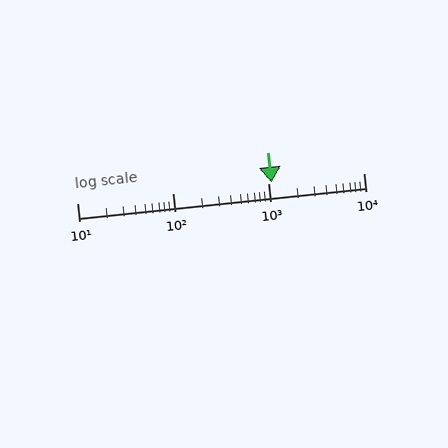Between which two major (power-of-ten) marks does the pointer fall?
The pointer is between 1000 and 10000.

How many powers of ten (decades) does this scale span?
The scale spans 3 decades, from 10 to 10000.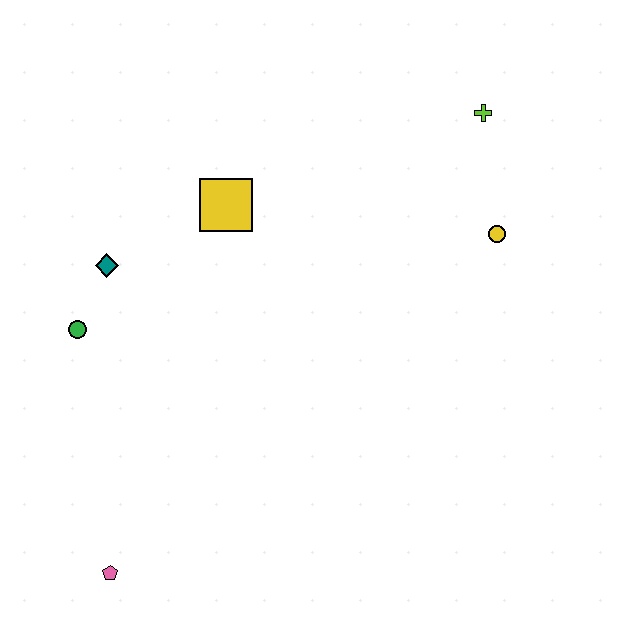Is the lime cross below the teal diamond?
No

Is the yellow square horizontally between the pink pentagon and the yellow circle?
Yes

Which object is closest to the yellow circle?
The lime cross is closest to the yellow circle.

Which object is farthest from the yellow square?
The pink pentagon is farthest from the yellow square.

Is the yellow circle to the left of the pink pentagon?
No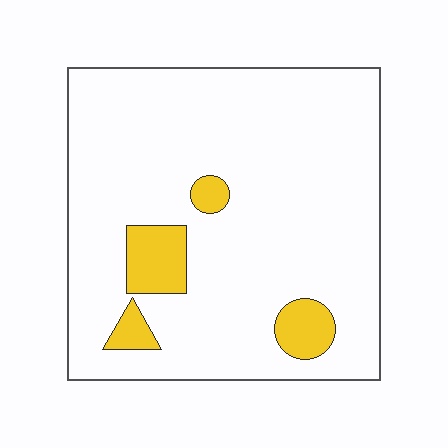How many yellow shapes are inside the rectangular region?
4.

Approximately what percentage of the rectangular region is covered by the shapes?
Approximately 10%.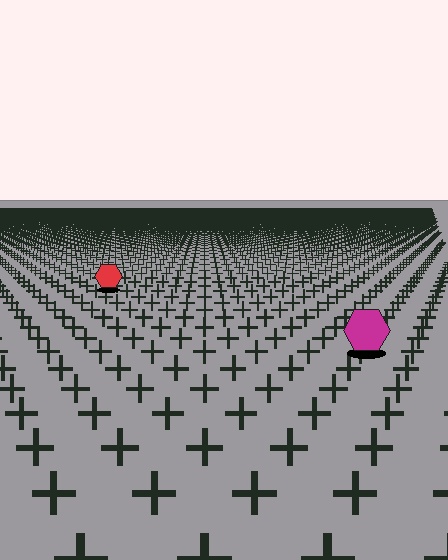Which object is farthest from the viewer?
The red hexagon is farthest from the viewer. It appears smaller and the ground texture around it is denser.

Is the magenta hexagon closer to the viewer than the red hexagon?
Yes. The magenta hexagon is closer — you can tell from the texture gradient: the ground texture is coarser near it.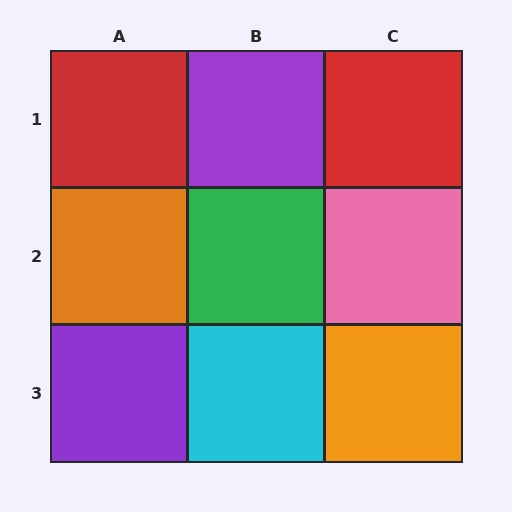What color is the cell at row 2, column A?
Orange.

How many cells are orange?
2 cells are orange.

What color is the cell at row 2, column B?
Green.